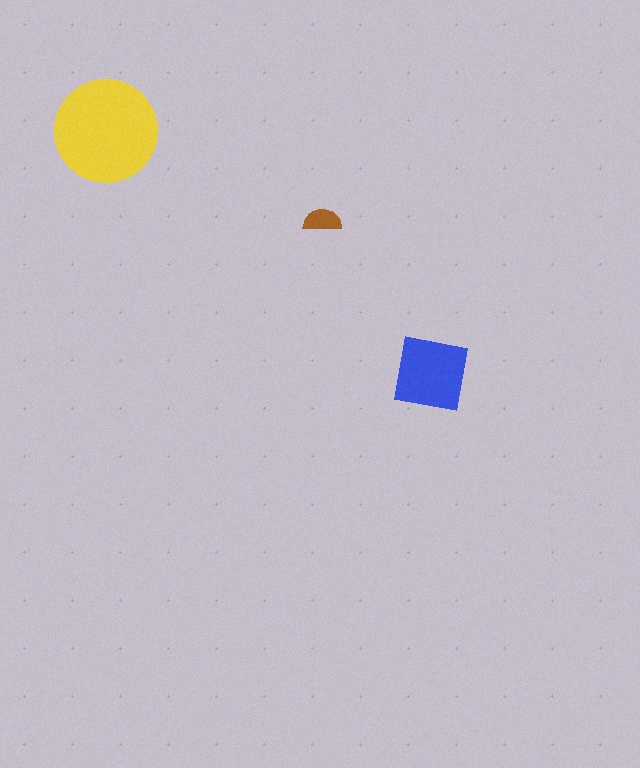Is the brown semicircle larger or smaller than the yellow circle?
Smaller.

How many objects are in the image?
There are 3 objects in the image.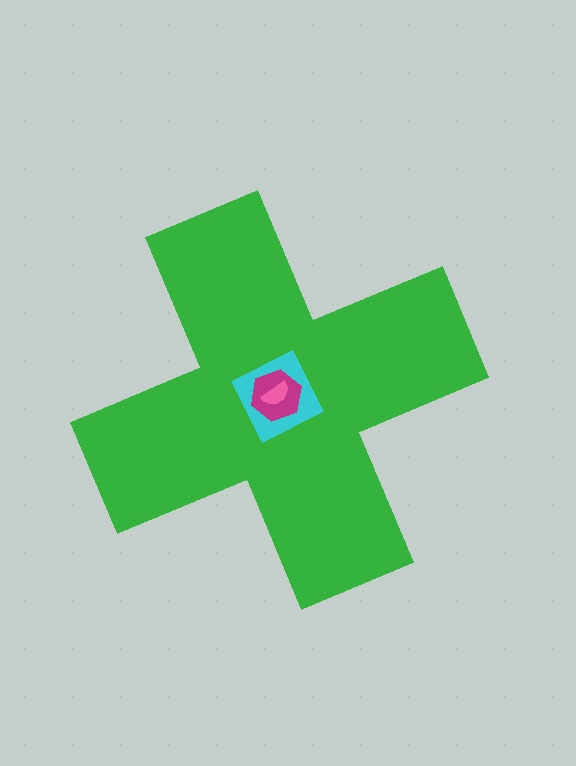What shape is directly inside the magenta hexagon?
The pink semicircle.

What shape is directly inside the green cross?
The cyan square.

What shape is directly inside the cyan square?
The magenta hexagon.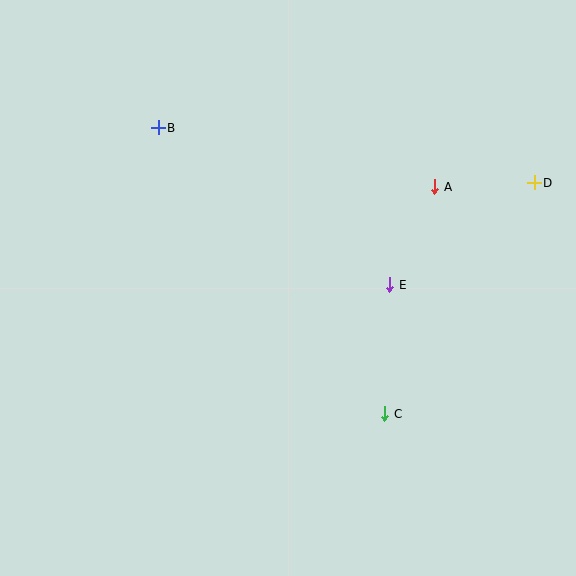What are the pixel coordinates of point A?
Point A is at (435, 187).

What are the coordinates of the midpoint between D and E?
The midpoint between D and E is at (462, 234).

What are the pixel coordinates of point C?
Point C is at (385, 414).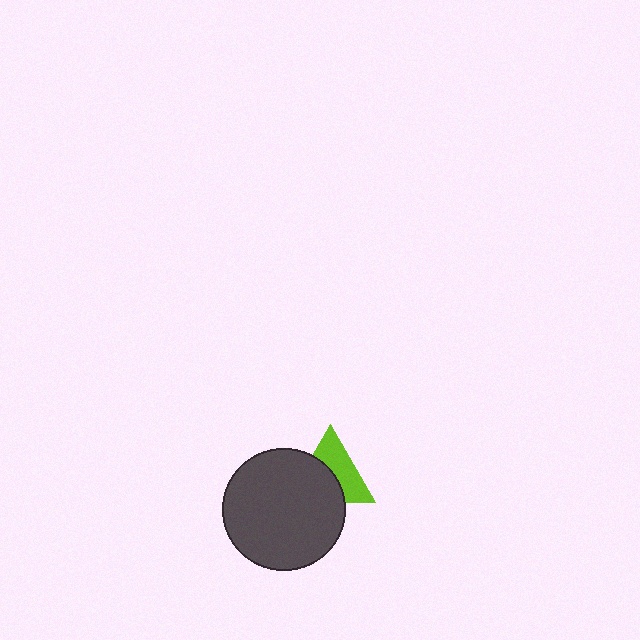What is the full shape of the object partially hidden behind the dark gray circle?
The partially hidden object is a lime triangle.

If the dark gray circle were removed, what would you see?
You would see the complete lime triangle.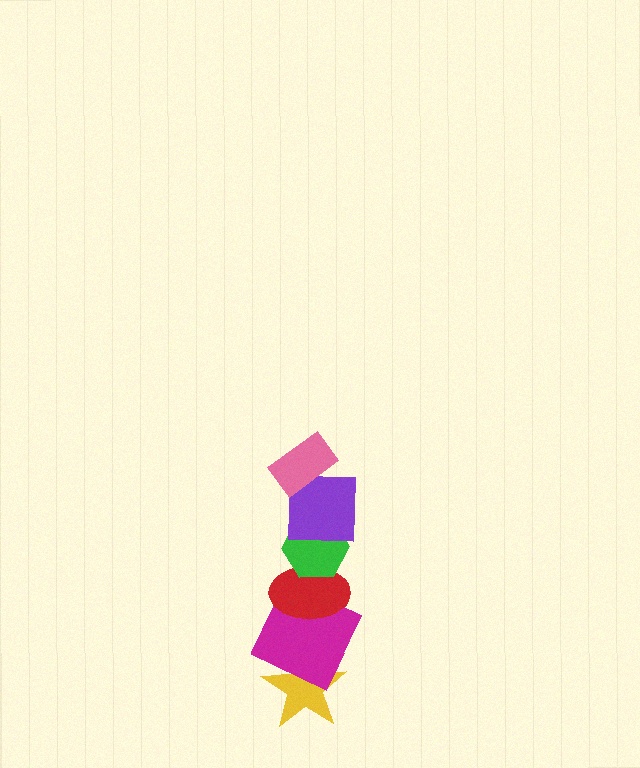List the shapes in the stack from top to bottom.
From top to bottom: the pink rectangle, the purple square, the green hexagon, the red ellipse, the magenta square, the yellow star.